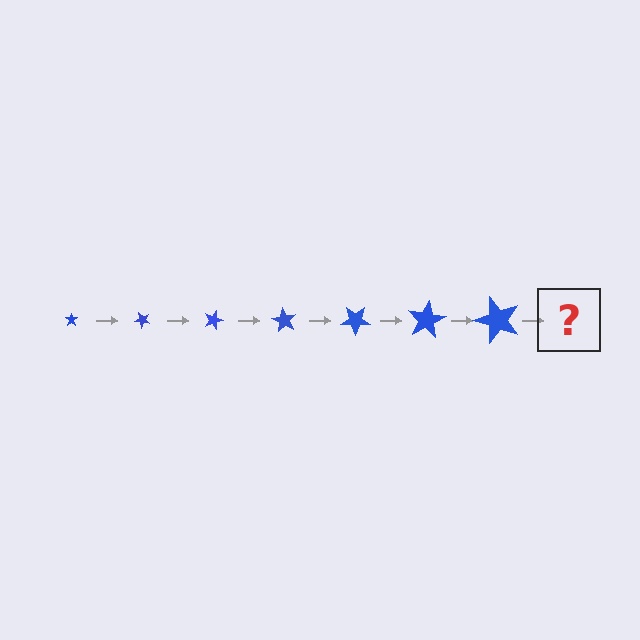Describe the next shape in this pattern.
It should be a star, larger than the previous one and rotated 315 degrees from the start.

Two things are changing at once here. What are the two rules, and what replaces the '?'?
The two rules are that the star grows larger each step and it rotates 45 degrees each step. The '?' should be a star, larger than the previous one and rotated 315 degrees from the start.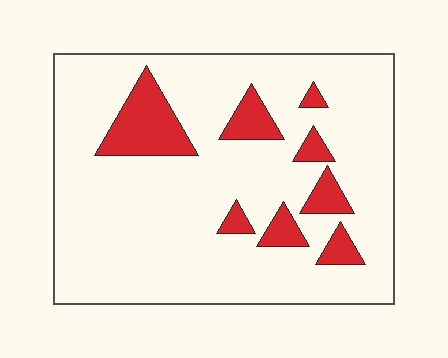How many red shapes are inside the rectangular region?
8.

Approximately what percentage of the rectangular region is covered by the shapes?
Approximately 15%.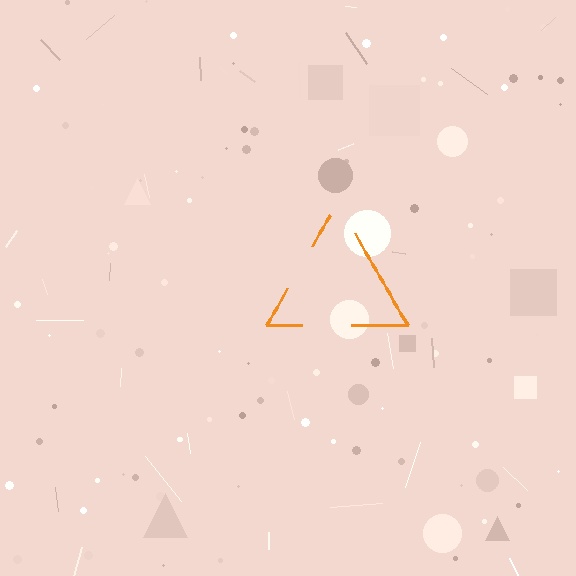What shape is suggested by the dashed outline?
The dashed outline suggests a triangle.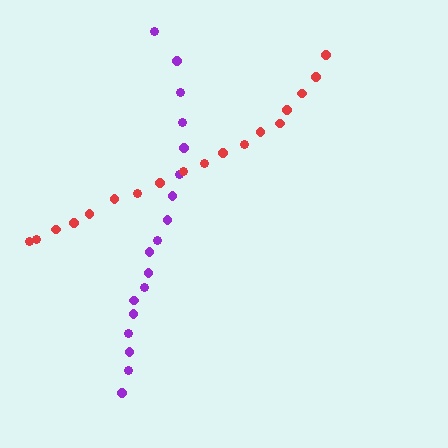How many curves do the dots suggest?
There are 2 distinct paths.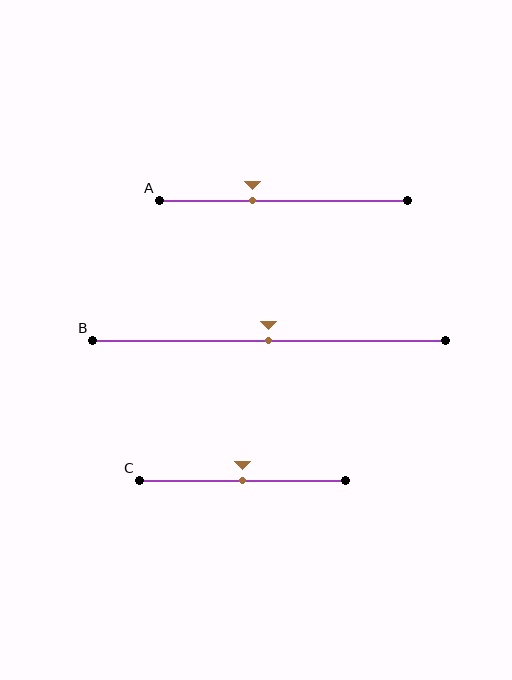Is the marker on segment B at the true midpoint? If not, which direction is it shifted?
Yes, the marker on segment B is at the true midpoint.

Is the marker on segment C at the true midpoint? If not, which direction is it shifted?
Yes, the marker on segment C is at the true midpoint.